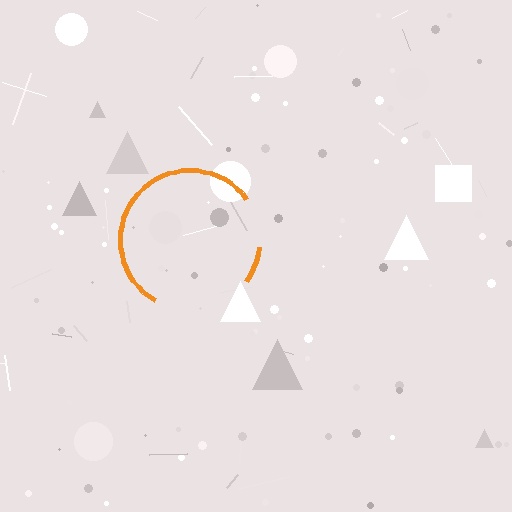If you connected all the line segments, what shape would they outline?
They would outline a circle.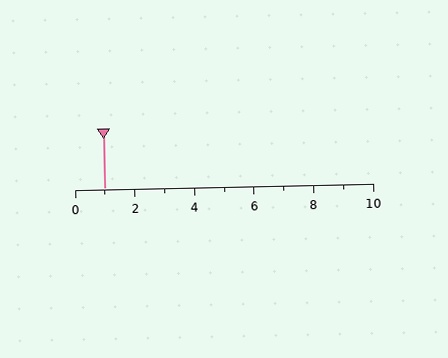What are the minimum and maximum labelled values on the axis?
The axis runs from 0 to 10.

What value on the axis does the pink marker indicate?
The marker indicates approximately 1.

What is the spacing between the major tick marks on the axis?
The major ticks are spaced 2 apart.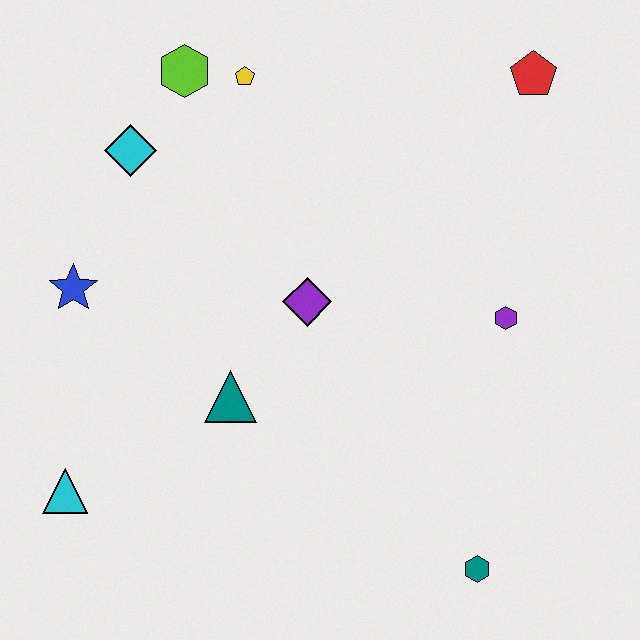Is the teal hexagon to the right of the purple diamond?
Yes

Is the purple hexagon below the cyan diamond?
Yes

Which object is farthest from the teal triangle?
The red pentagon is farthest from the teal triangle.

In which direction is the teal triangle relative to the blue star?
The teal triangle is to the right of the blue star.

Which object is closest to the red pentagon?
The purple hexagon is closest to the red pentagon.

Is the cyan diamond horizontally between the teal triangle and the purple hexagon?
No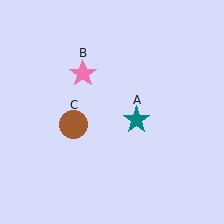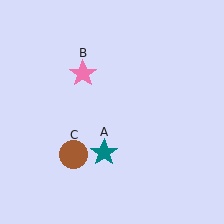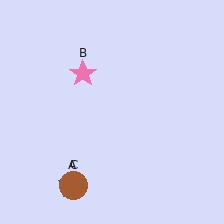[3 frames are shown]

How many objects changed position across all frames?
2 objects changed position: teal star (object A), brown circle (object C).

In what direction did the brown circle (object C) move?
The brown circle (object C) moved down.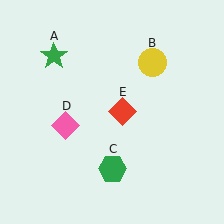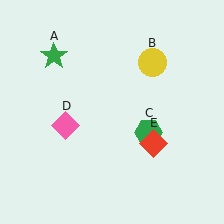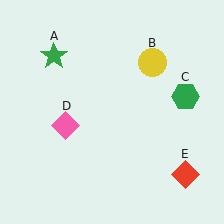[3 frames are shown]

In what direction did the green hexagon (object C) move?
The green hexagon (object C) moved up and to the right.